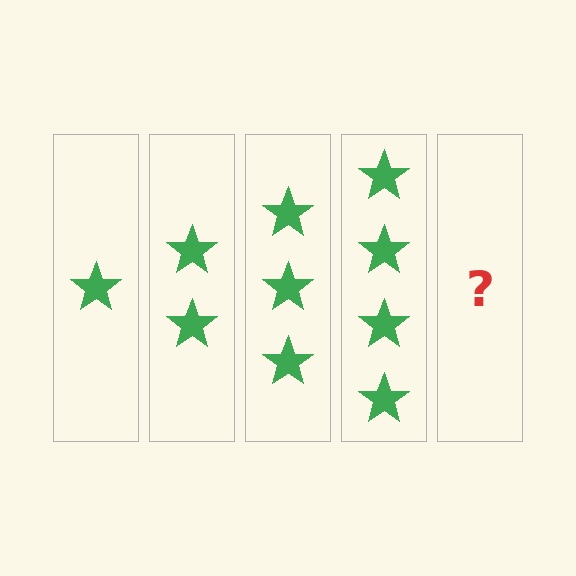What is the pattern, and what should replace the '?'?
The pattern is that each step adds one more star. The '?' should be 5 stars.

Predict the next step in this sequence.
The next step is 5 stars.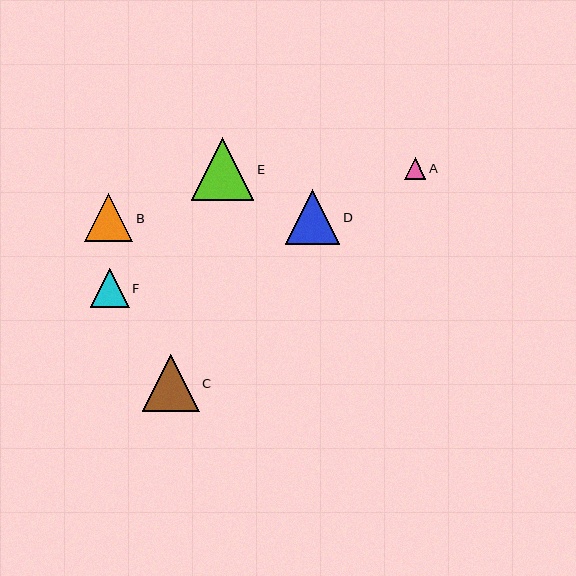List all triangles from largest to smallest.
From largest to smallest: E, C, D, B, F, A.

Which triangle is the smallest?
Triangle A is the smallest with a size of approximately 21 pixels.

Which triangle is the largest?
Triangle E is the largest with a size of approximately 63 pixels.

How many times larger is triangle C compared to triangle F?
Triangle C is approximately 1.5 times the size of triangle F.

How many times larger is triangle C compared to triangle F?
Triangle C is approximately 1.5 times the size of triangle F.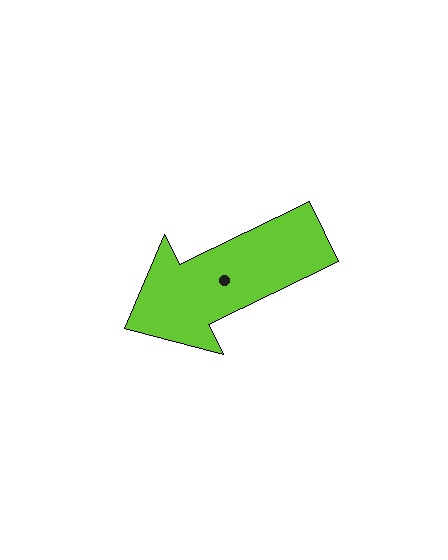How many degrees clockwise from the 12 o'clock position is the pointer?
Approximately 244 degrees.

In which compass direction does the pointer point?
Southwest.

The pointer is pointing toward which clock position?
Roughly 8 o'clock.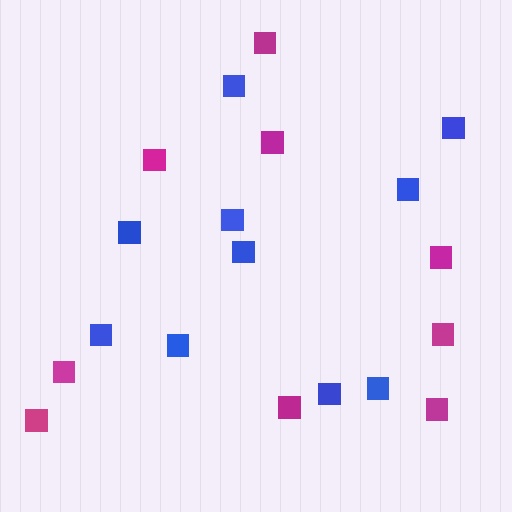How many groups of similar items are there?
There are 2 groups: one group of magenta squares (9) and one group of blue squares (10).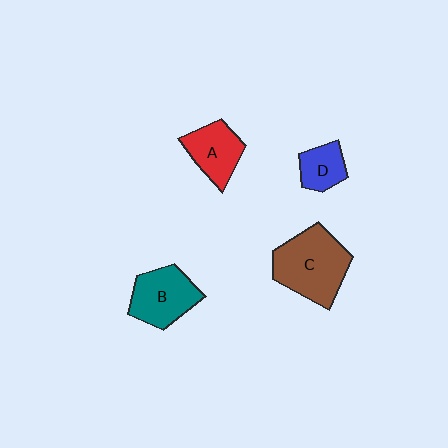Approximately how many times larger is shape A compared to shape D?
Approximately 1.4 times.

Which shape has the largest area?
Shape C (brown).